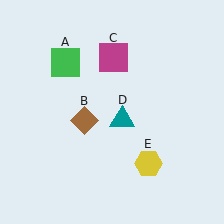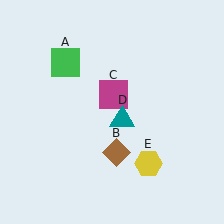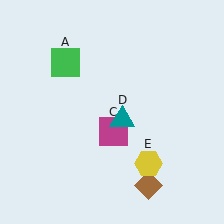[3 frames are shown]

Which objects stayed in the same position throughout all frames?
Green square (object A) and teal triangle (object D) and yellow hexagon (object E) remained stationary.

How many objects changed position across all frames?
2 objects changed position: brown diamond (object B), magenta square (object C).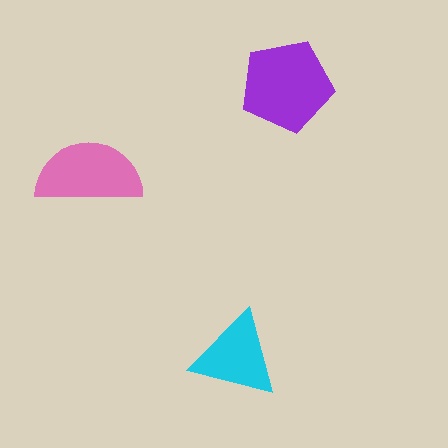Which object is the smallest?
The cyan triangle.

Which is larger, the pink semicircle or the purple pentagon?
The purple pentagon.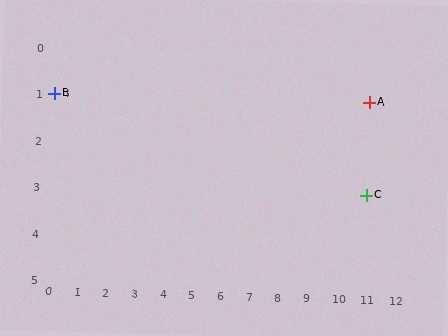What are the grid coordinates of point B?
Point B is at grid coordinates (0, 1).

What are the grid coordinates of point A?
Point A is at grid coordinates (11, 1).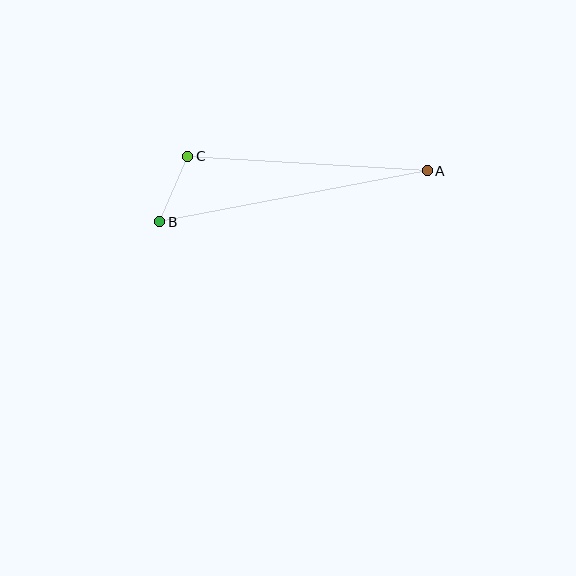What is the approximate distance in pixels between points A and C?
The distance between A and C is approximately 240 pixels.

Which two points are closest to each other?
Points B and C are closest to each other.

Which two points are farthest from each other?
Points A and B are farthest from each other.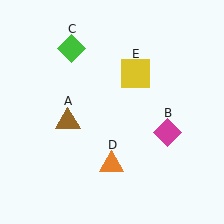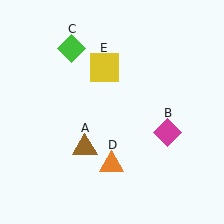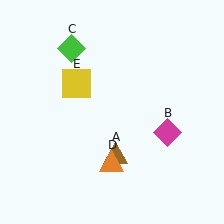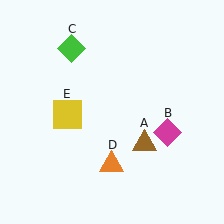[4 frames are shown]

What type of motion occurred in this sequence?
The brown triangle (object A), yellow square (object E) rotated counterclockwise around the center of the scene.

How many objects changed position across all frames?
2 objects changed position: brown triangle (object A), yellow square (object E).